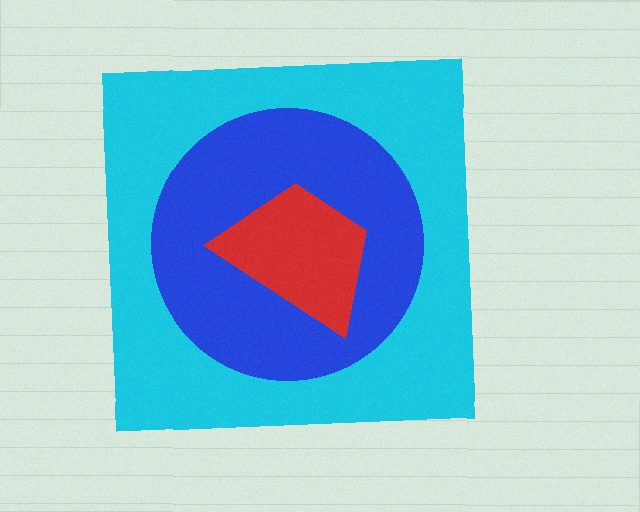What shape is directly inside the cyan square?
The blue circle.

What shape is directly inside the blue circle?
The red trapezoid.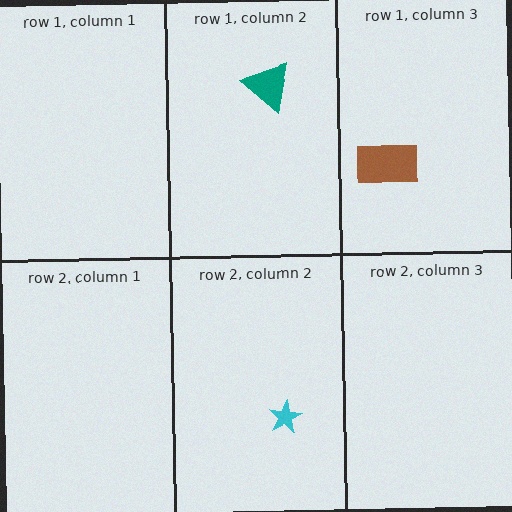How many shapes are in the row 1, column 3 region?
1.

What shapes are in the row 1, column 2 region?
The teal triangle.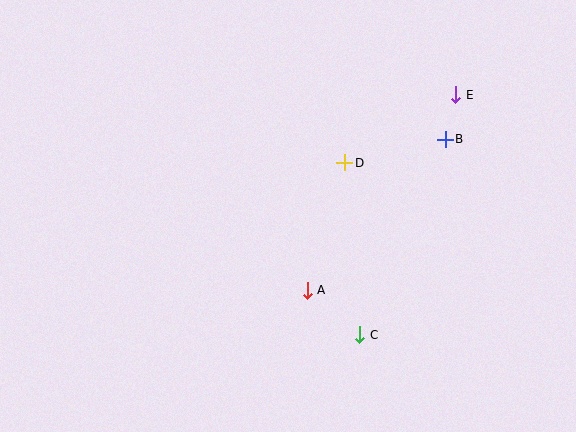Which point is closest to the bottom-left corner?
Point A is closest to the bottom-left corner.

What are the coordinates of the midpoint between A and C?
The midpoint between A and C is at (334, 312).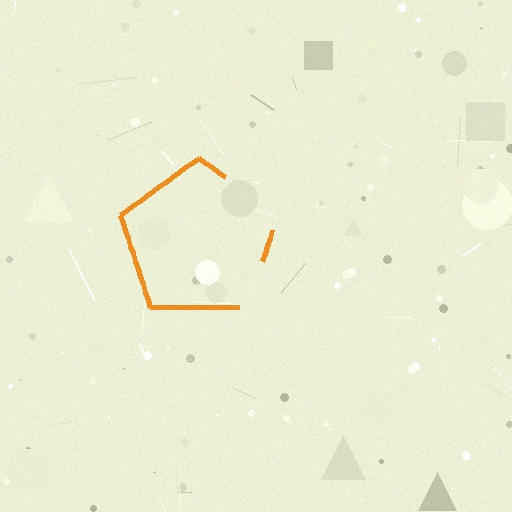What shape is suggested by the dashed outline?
The dashed outline suggests a pentagon.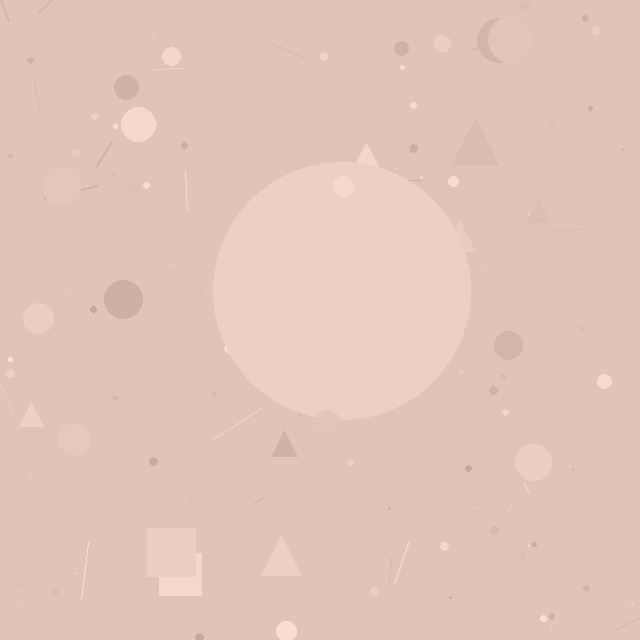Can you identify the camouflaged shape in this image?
The camouflaged shape is a circle.